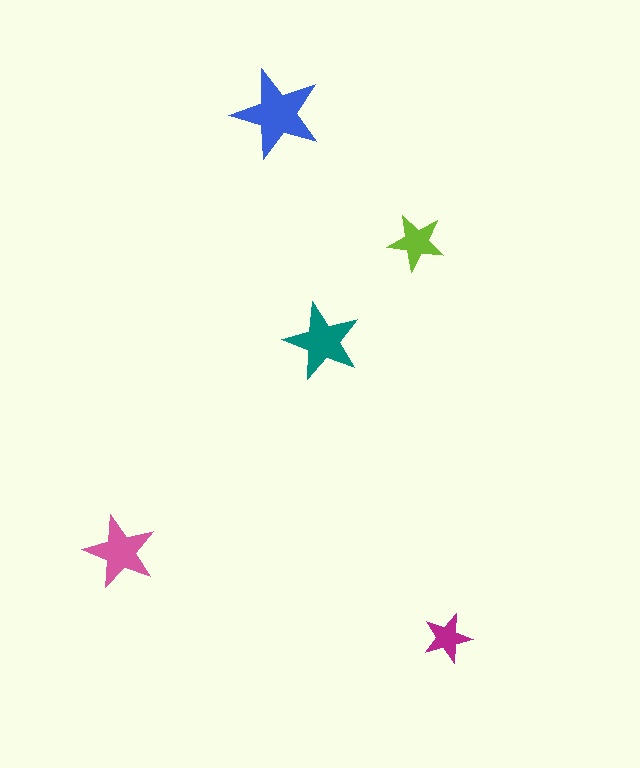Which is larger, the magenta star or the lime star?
The lime one.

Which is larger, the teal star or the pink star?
The teal one.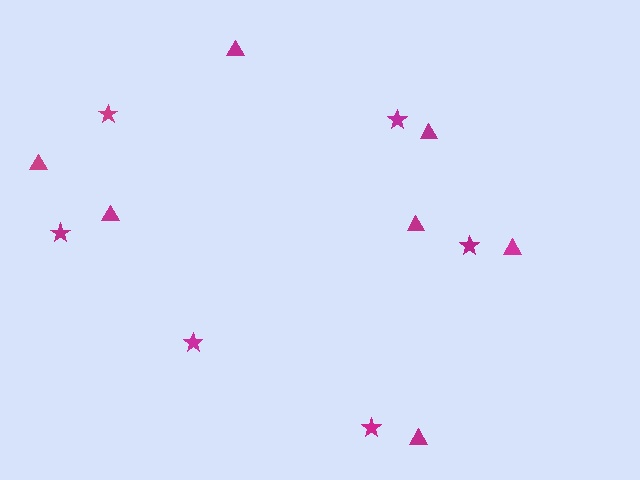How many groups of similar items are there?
There are 2 groups: one group of stars (6) and one group of triangles (7).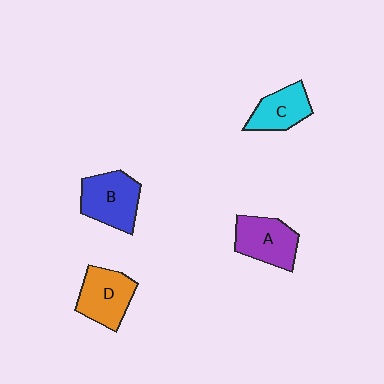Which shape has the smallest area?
Shape C (cyan).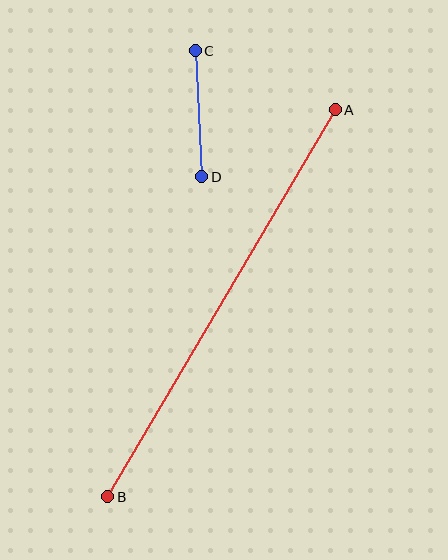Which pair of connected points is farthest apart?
Points A and B are farthest apart.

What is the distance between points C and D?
The distance is approximately 126 pixels.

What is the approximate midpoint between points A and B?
The midpoint is at approximately (221, 303) pixels.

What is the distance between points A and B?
The distance is approximately 449 pixels.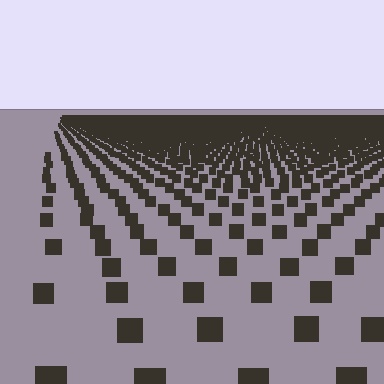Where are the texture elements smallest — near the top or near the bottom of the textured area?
Near the top.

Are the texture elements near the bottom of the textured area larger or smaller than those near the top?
Larger. Near the bottom, elements are closer to the viewer and appear at a bigger on-screen size.